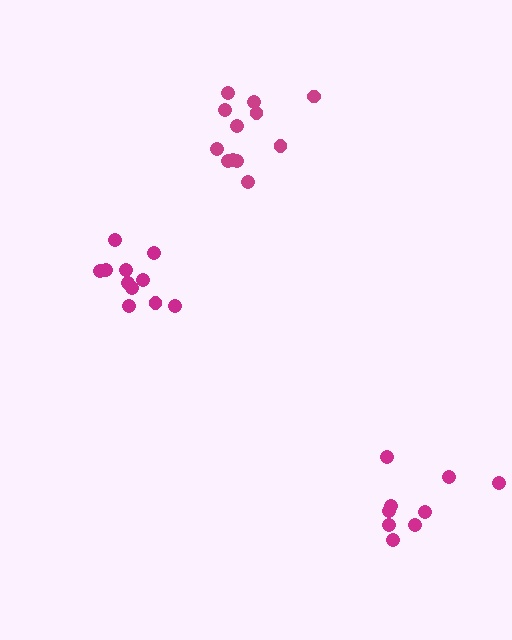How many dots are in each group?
Group 1: 12 dots, Group 2: 11 dots, Group 3: 9 dots (32 total).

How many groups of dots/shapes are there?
There are 3 groups.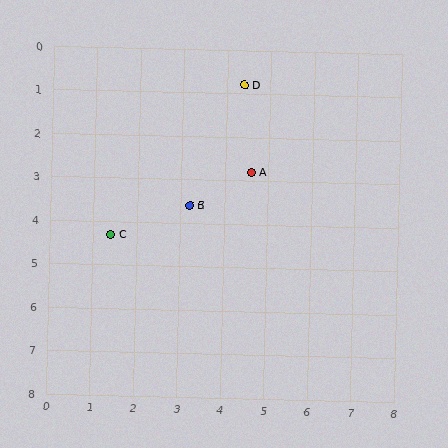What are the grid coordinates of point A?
Point A is at approximately (4.6, 2.8).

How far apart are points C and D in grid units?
Points C and D are about 4.6 grid units apart.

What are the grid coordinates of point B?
Point B is at approximately (3.2, 3.6).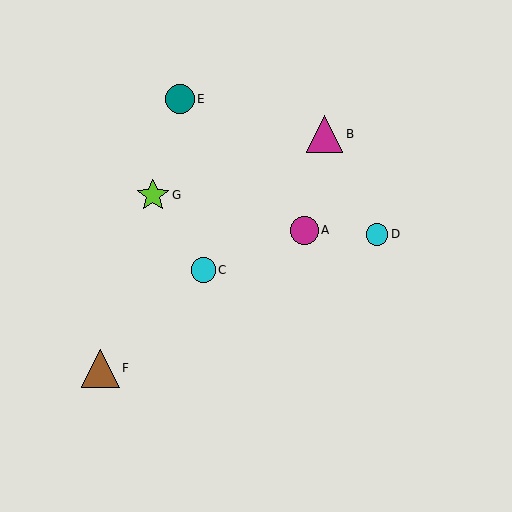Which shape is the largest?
The brown triangle (labeled F) is the largest.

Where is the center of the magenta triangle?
The center of the magenta triangle is at (324, 134).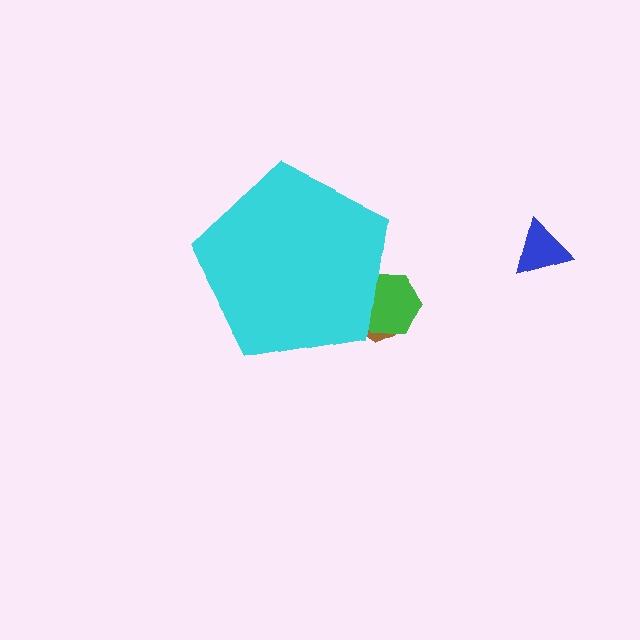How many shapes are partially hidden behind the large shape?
2 shapes are partially hidden.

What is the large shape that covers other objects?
A cyan pentagon.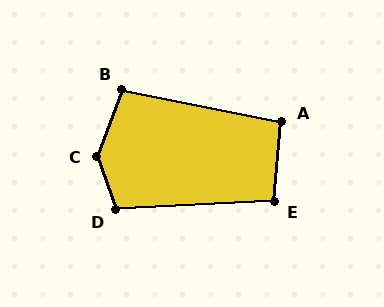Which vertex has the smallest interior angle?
A, at approximately 96 degrees.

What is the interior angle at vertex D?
Approximately 106 degrees (obtuse).